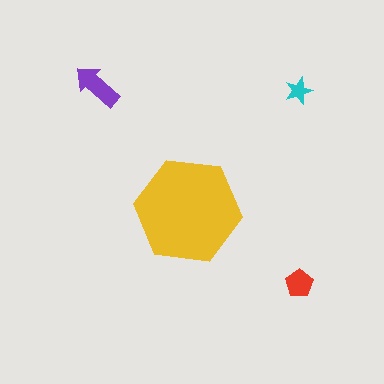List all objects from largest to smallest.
The yellow hexagon, the purple arrow, the red pentagon, the cyan star.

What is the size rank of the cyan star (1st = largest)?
4th.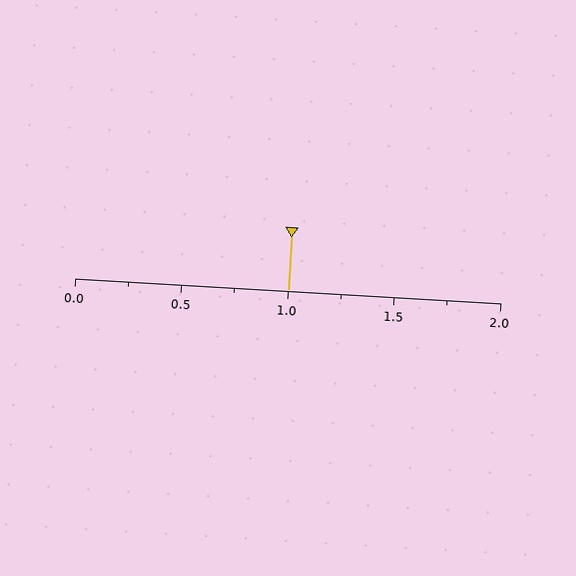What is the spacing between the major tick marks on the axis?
The major ticks are spaced 0.5 apart.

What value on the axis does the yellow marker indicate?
The marker indicates approximately 1.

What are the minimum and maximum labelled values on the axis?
The axis runs from 0.0 to 2.0.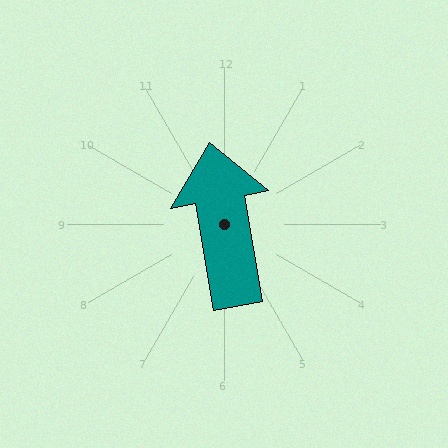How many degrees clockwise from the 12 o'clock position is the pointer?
Approximately 350 degrees.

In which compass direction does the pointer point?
North.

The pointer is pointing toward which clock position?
Roughly 12 o'clock.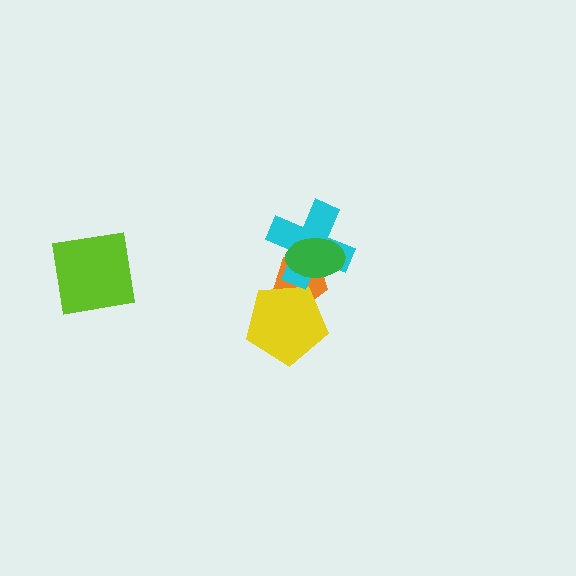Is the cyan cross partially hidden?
Yes, it is partially covered by another shape.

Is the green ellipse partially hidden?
No, no other shape covers it.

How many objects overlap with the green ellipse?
2 objects overlap with the green ellipse.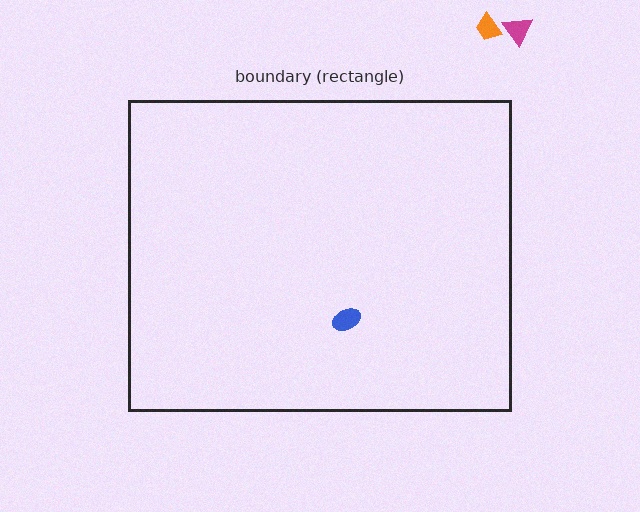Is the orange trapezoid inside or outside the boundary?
Outside.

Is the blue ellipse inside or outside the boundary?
Inside.